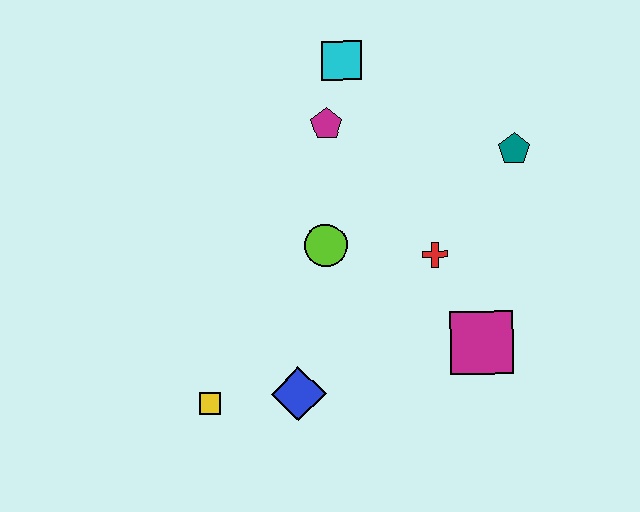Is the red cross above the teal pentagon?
No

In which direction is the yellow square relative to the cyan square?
The yellow square is below the cyan square.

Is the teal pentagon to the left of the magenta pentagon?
No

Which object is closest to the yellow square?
The blue diamond is closest to the yellow square.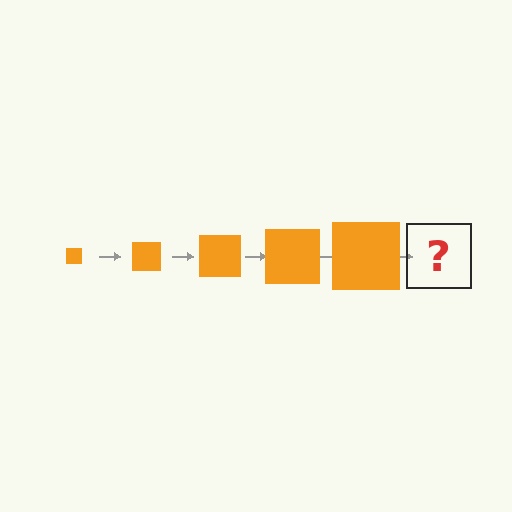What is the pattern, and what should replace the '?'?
The pattern is that the square gets progressively larger each step. The '?' should be an orange square, larger than the previous one.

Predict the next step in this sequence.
The next step is an orange square, larger than the previous one.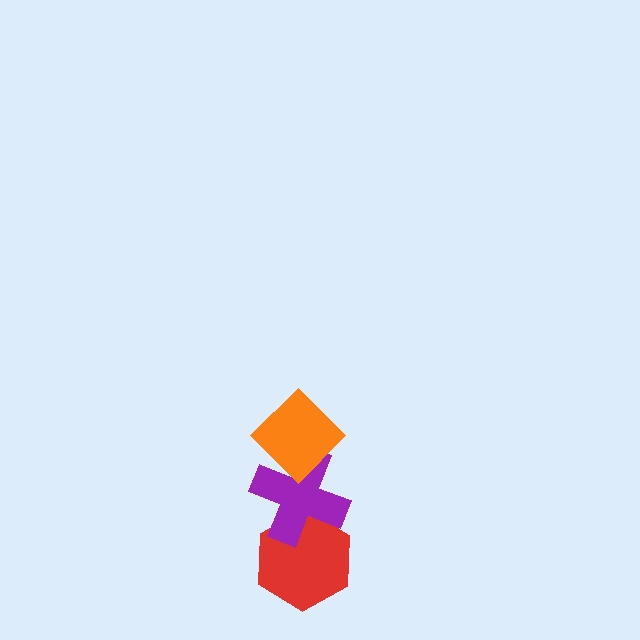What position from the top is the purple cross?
The purple cross is 2nd from the top.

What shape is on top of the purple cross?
The orange diamond is on top of the purple cross.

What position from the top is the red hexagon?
The red hexagon is 3rd from the top.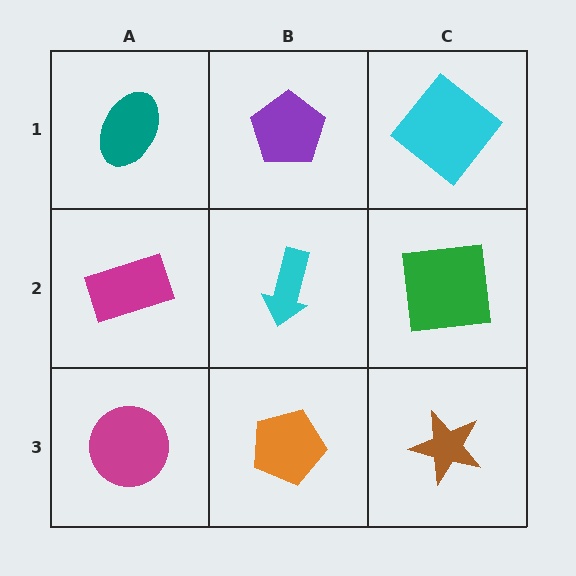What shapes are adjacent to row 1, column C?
A green square (row 2, column C), a purple pentagon (row 1, column B).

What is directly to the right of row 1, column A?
A purple pentagon.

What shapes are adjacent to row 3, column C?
A green square (row 2, column C), an orange pentagon (row 3, column B).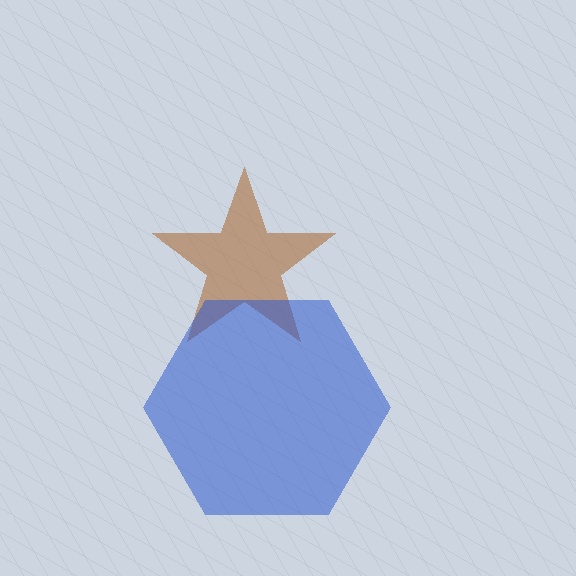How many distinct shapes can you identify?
There are 2 distinct shapes: a brown star, a blue hexagon.